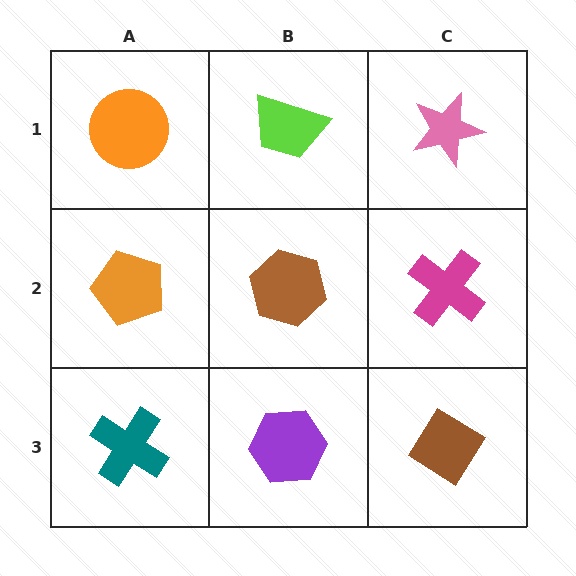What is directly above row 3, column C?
A magenta cross.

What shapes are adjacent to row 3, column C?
A magenta cross (row 2, column C), a purple hexagon (row 3, column B).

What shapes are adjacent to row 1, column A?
An orange pentagon (row 2, column A), a lime trapezoid (row 1, column B).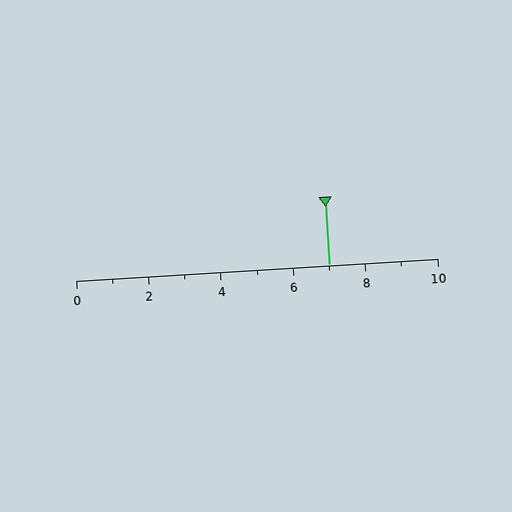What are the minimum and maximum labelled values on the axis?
The axis runs from 0 to 10.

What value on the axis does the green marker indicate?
The marker indicates approximately 7.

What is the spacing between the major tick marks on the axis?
The major ticks are spaced 2 apart.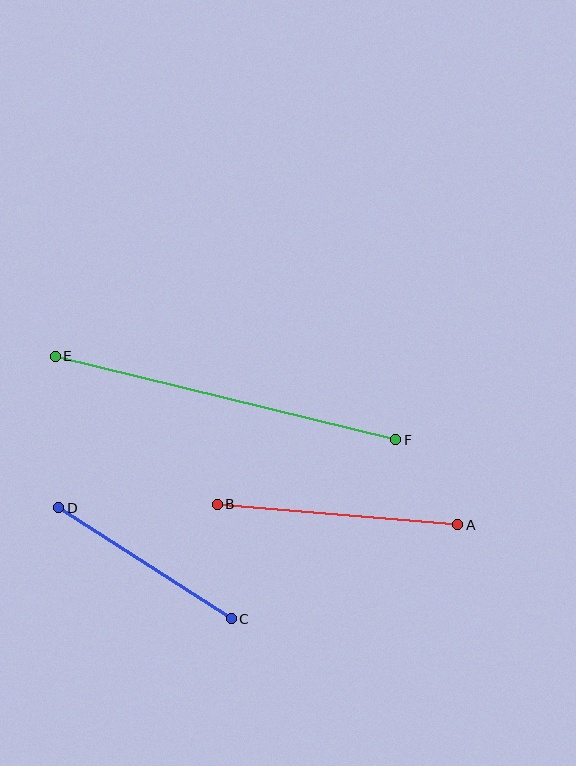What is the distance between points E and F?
The distance is approximately 351 pixels.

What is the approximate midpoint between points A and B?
The midpoint is at approximately (337, 515) pixels.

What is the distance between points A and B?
The distance is approximately 241 pixels.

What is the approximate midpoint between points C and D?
The midpoint is at approximately (145, 563) pixels.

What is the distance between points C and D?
The distance is approximately 205 pixels.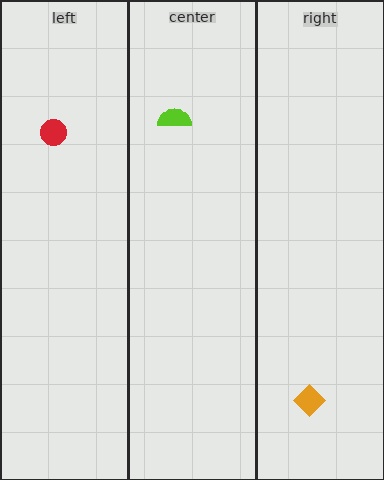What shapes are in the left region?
The red circle.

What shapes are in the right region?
The orange diamond.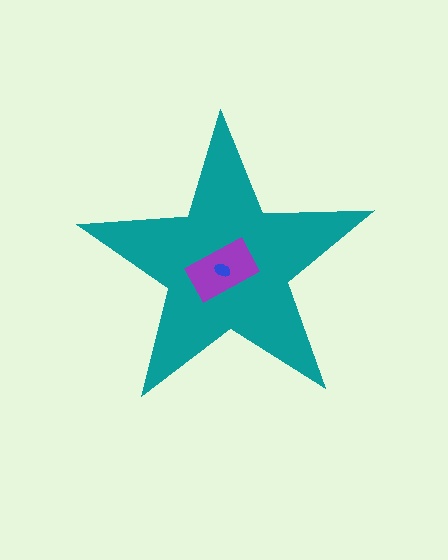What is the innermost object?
The blue ellipse.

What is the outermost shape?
The teal star.